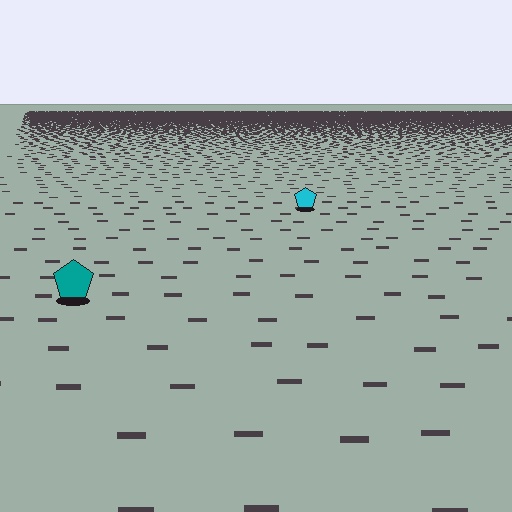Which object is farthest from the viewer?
The cyan pentagon is farthest from the viewer. It appears smaller and the ground texture around it is denser.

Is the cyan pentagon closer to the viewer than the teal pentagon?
No. The teal pentagon is closer — you can tell from the texture gradient: the ground texture is coarser near it.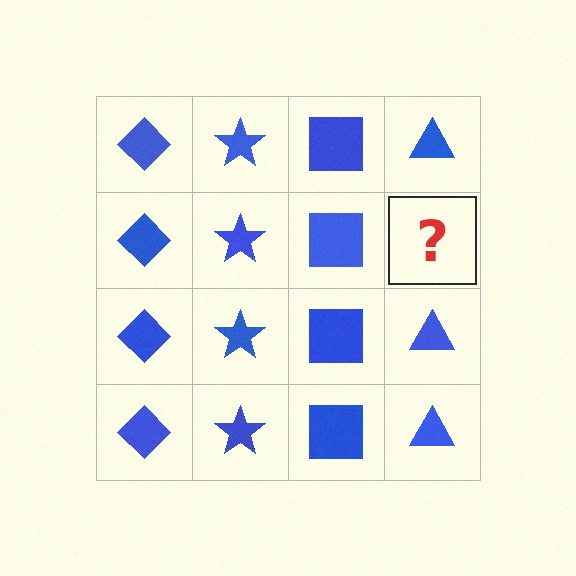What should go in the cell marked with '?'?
The missing cell should contain a blue triangle.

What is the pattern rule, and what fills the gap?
The rule is that each column has a consistent shape. The gap should be filled with a blue triangle.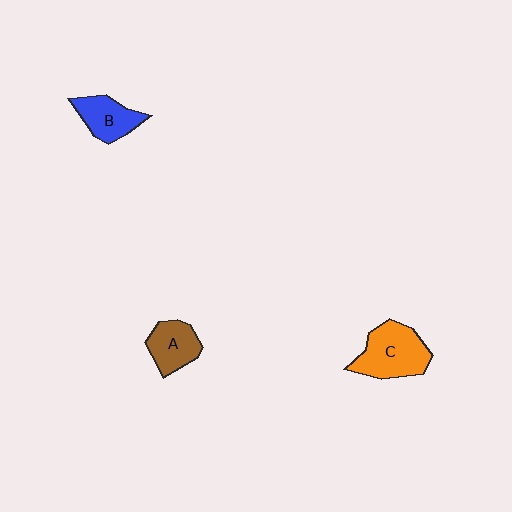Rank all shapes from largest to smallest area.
From largest to smallest: C (orange), B (blue), A (brown).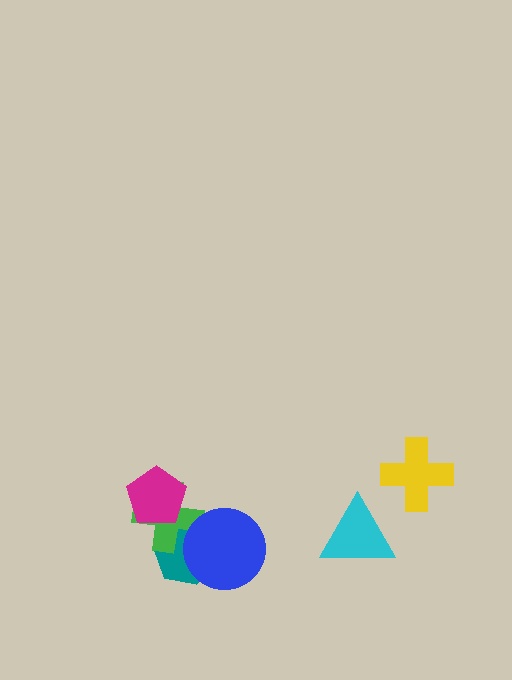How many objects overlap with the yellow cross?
0 objects overlap with the yellow cross.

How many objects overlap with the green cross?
3 objects overlap with the green cross.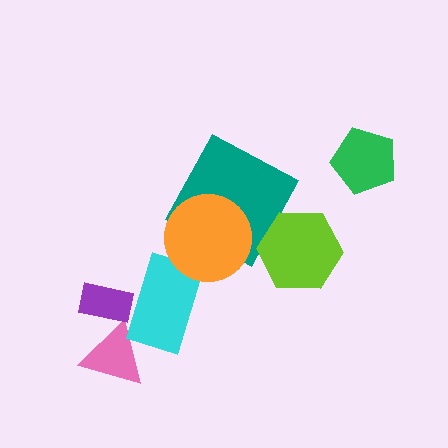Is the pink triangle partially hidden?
Yes, it is partially covered by another shape.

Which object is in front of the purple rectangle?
The cyan rectangle is in front of the purple rectangle.